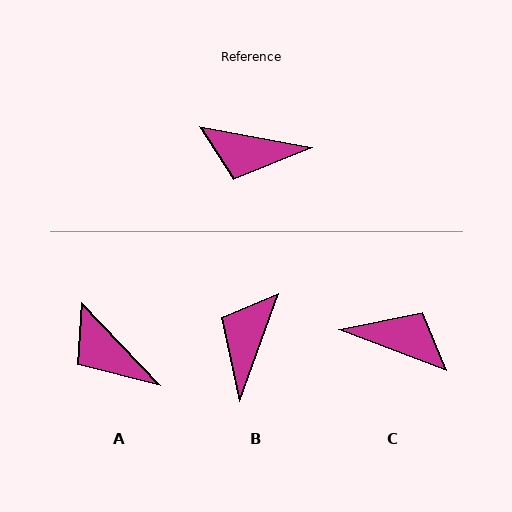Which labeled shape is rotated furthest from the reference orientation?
C, about 170 degrees away.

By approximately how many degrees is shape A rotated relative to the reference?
Approximately 36 degrees clockwise.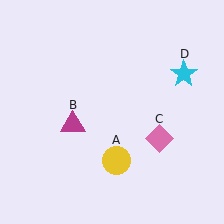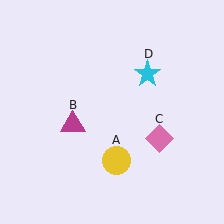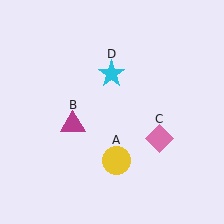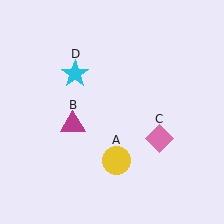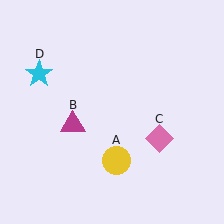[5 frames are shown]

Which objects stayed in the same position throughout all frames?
Yellow circle (object A) and magenta triangle (object B) and pink diamond (object C) remained stationary.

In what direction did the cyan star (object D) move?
The cyan star (object D) moved left.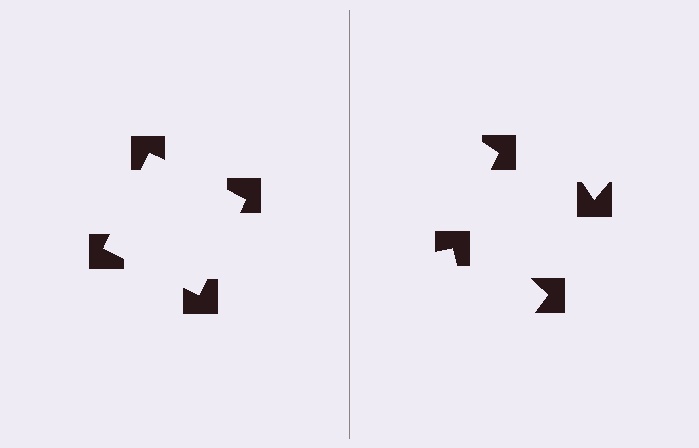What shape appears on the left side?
An illusory square.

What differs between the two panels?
The notched squares are positioned identically on both sides; only the wedge orientations differ. On the left they align to a square; on the right they are misaligned.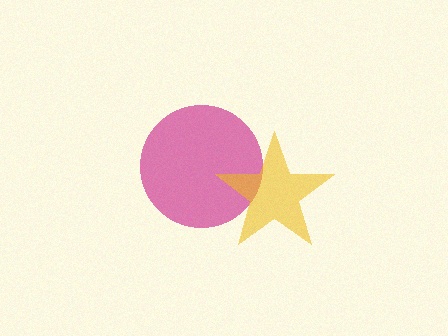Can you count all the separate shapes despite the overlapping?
Yes, there are 2 separate shapes.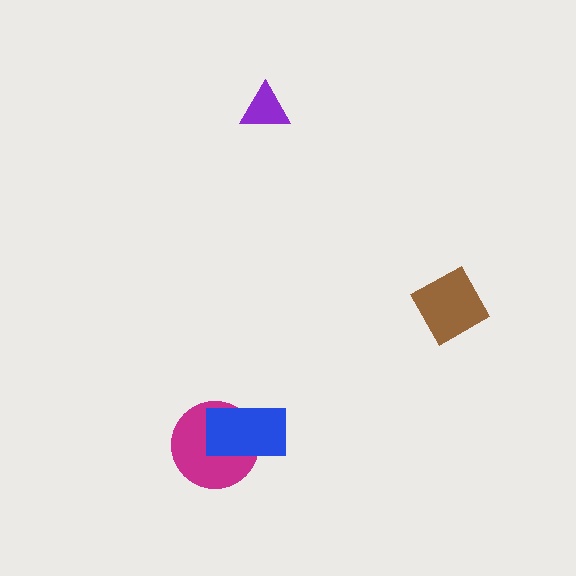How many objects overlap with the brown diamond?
0 objects overlap with the brown diamond.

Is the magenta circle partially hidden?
Yes, it is partially covered by another shape.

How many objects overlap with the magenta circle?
1 object overlaps with the magenta circle.